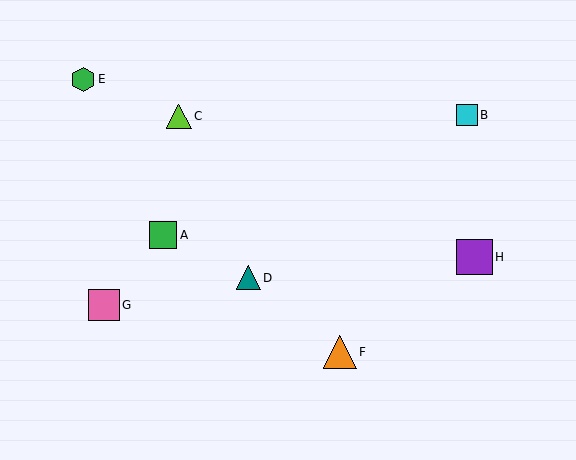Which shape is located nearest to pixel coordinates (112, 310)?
The pink square (labeled G) at (104, 305) is nearest to that location.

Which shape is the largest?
The purple square (labeled H) is the largest.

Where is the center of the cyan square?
The center of the cyan square is at (467, 115).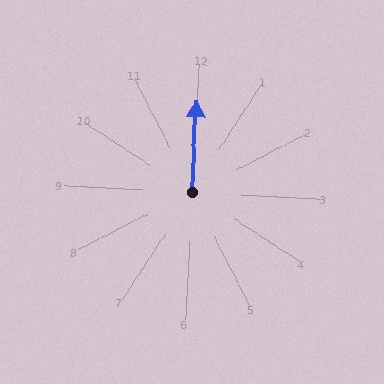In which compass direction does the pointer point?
North.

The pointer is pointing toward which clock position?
Roughly 12 o'clock.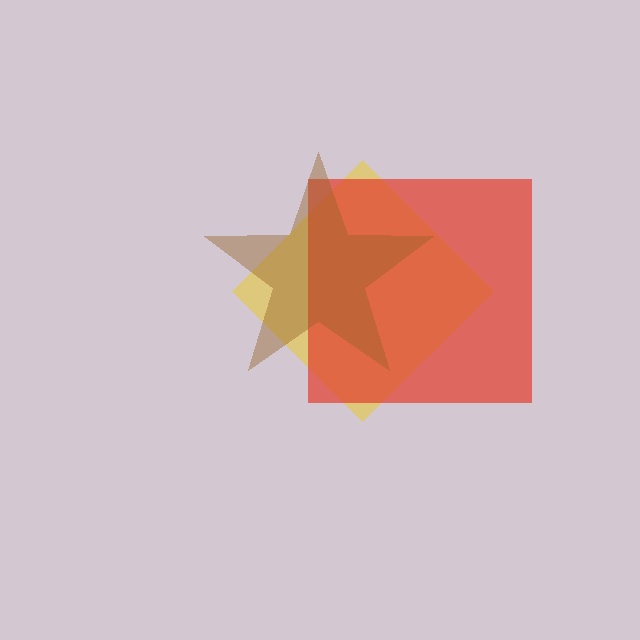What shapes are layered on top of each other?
The layered shapes are: a yellow diamond, a red square, a brown star.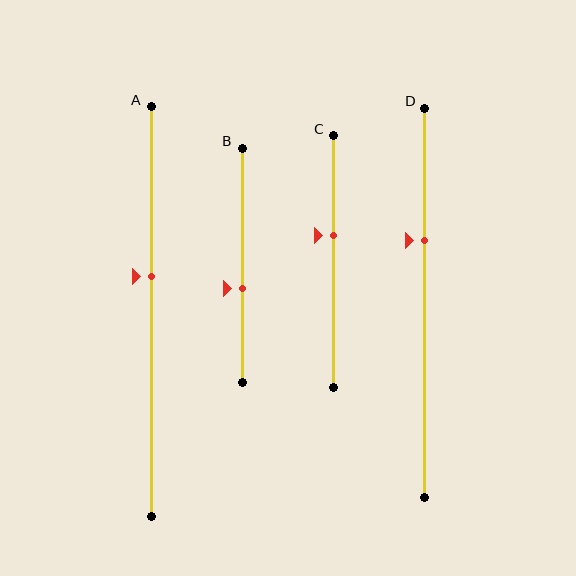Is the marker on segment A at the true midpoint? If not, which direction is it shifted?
No, the marker on segment A is shifted upward by about 9% of the segment length.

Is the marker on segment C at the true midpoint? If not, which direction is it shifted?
No, the marker on segment C is shifted upward by about 10% of the segment length.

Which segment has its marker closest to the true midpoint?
Segment A has its marker closest to the true midpoint.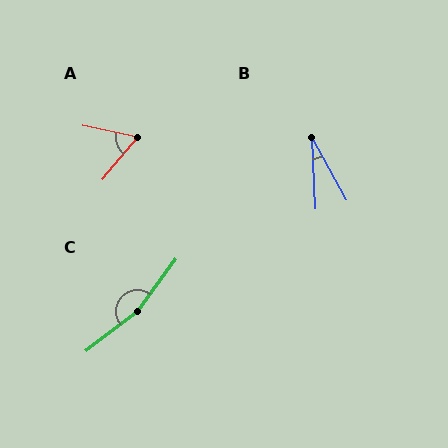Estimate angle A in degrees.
Approximately 62 degrees.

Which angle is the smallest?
B, at approximately 26 degrees.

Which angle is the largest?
C, at approximately 164 degrees.